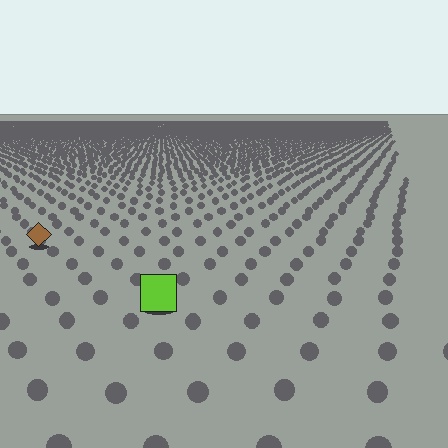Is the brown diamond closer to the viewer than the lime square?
No. The lime square is closer — you can tell from the texture gradient: the ground texture is coarser near it.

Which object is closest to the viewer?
The lime square is closest. The texture marks near it are larger and more spread out.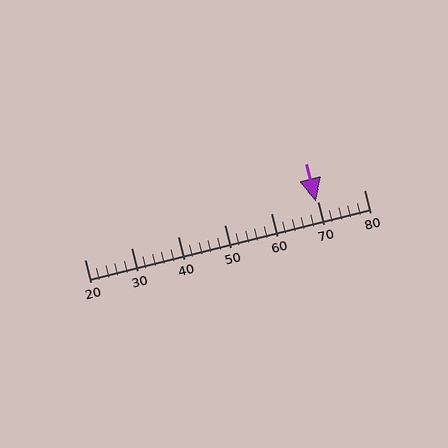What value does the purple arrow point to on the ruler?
The purple arrow points to approximately 70.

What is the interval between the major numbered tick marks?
The major tick marks are spaced 10 units apart.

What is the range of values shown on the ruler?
The ruler shows values from 20 to 80.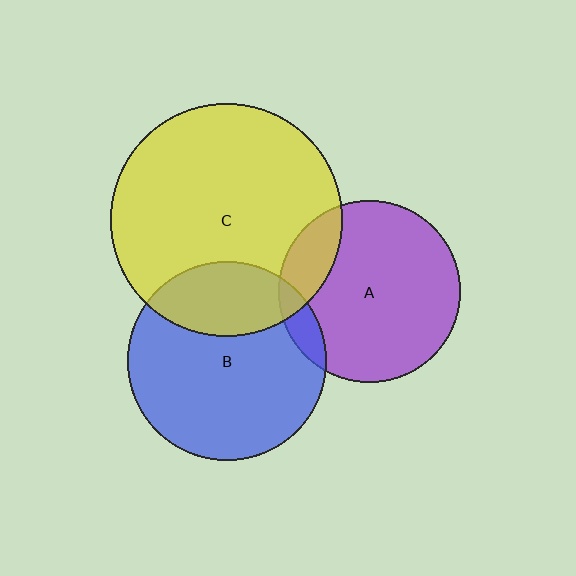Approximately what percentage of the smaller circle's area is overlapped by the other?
Approximately 10%.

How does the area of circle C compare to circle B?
Approximately 1.4 times.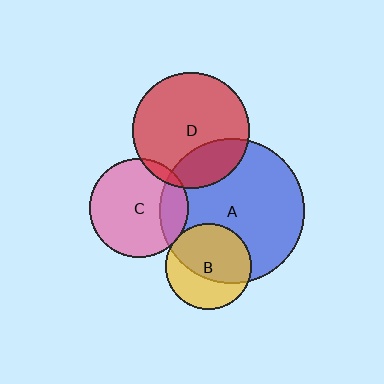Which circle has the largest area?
Circle A (blue).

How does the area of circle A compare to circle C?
Approximately 2.2 times.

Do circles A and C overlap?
Yes.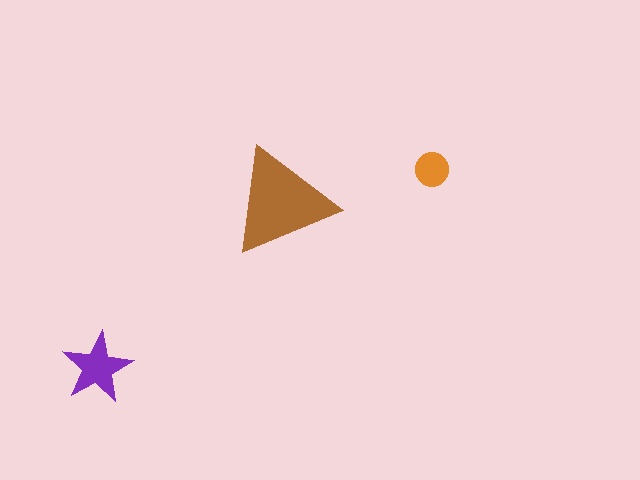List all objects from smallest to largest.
The orange circle, the purple star, the brown triangle.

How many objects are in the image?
There are 3 objects in the image.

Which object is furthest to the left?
The purple star is leftmost.